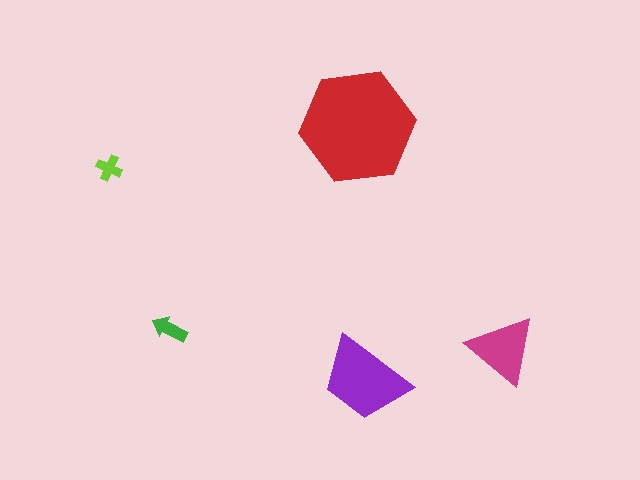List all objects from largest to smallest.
The red hexagon, the purple trapezoid, the magenta triangle, the green arrow, the lime cross.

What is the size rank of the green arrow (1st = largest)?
4th.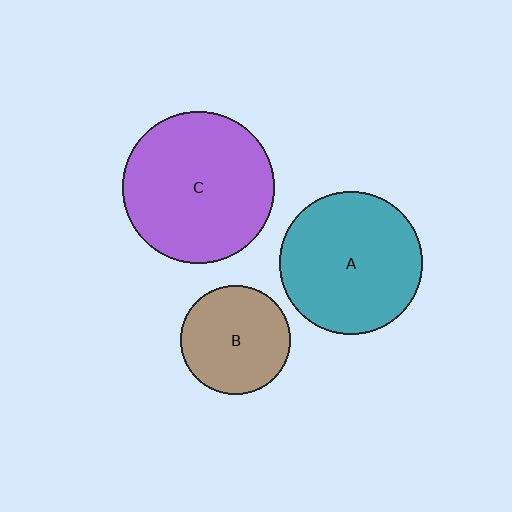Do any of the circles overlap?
No, none of the circles overlap.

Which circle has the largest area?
Circle C (purple).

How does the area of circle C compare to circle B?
Approximately 1.9 times.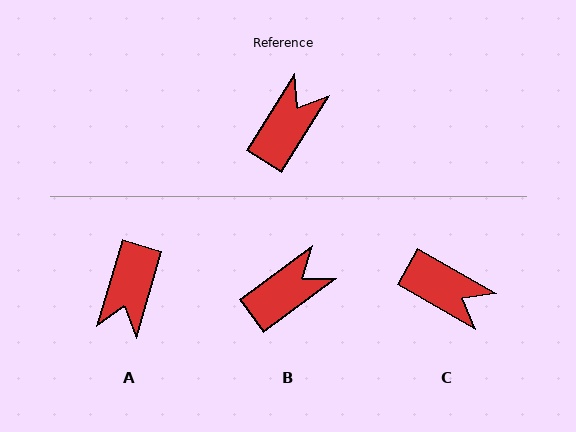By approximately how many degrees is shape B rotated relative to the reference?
Approximately 22 degrees clockwise.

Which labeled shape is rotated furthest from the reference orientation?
A, about 165 degrees away.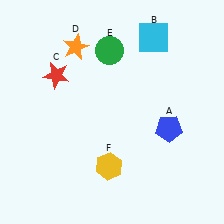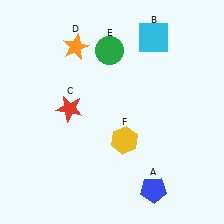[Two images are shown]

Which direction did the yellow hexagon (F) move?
The yellow hexagon (F) moved up.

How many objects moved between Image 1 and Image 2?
3 objects moved between the two images.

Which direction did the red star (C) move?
The red star (C) moved down.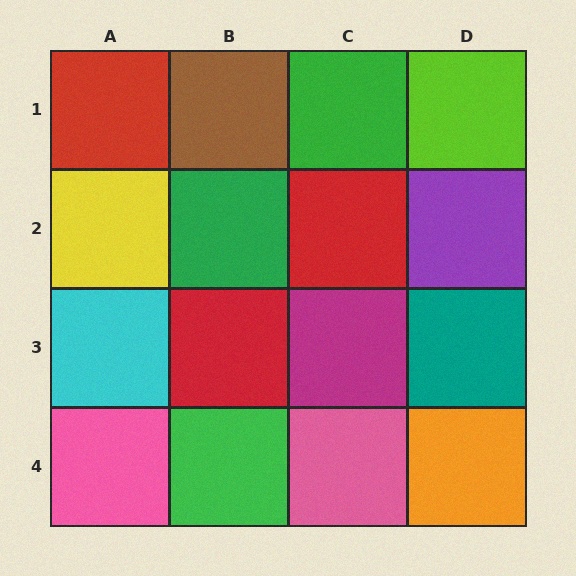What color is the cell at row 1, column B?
Brown.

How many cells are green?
3 cells are green.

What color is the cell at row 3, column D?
Teal.